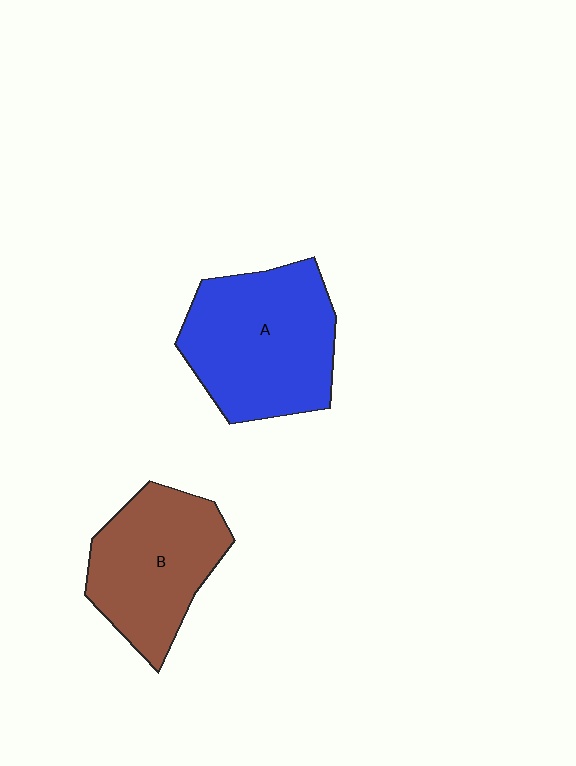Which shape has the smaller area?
Shape B (brown).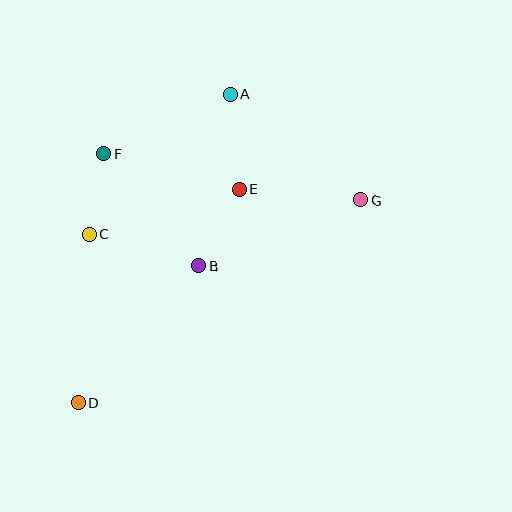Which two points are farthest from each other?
Points D and G are farthest from each other.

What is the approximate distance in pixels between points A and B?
The distance between A and B is approximately 175 pixels.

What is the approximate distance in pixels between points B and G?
The distance between B and G is approximately 175 pixels.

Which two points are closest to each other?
Points C and F are closest to each other.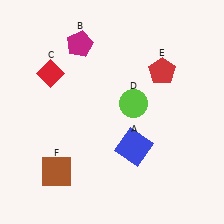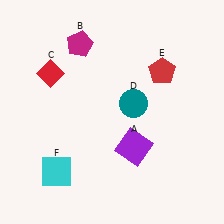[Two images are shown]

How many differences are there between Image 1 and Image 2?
There are 3 differences between the two images.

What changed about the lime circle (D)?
In Image 1, D is lime. In Image 2, it changed to teal.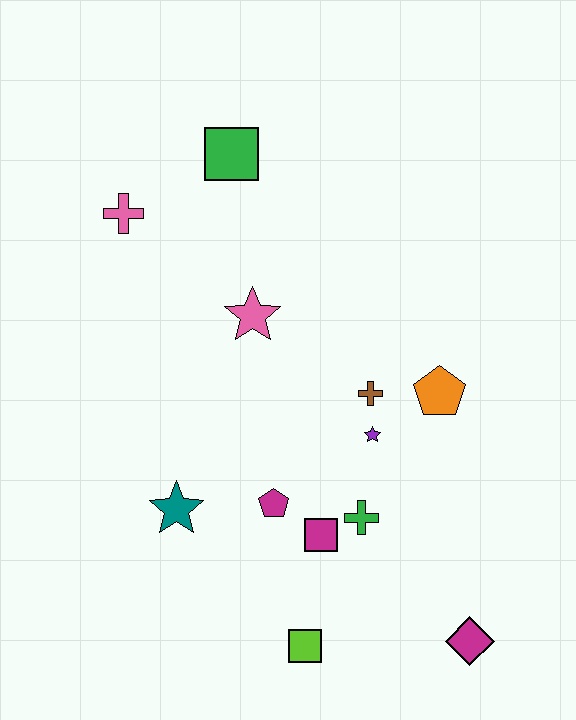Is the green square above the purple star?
Yes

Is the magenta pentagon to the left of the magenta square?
Yes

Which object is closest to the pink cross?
The green square is closest to the pink cross.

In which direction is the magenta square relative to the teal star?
The magenta square is to the right of the teal star.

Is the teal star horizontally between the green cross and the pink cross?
Yes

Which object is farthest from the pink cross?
The magenta diamond is farthest from the pink cross.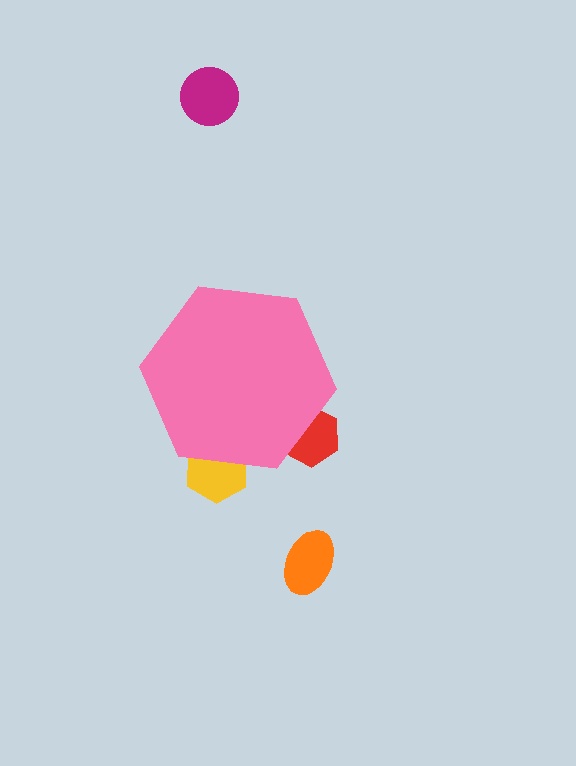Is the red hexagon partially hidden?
Yes, the red hexagon is partially hidden behind the pink hexagon.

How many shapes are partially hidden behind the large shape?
2 shapes are partially hidden.